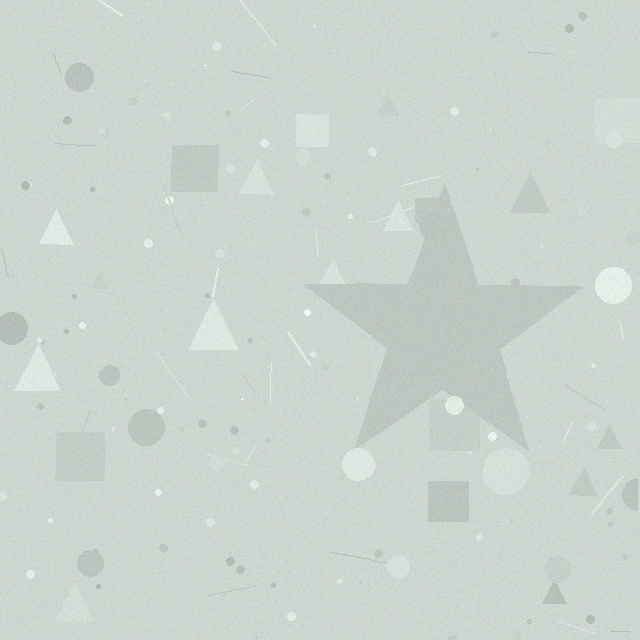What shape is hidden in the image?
A star is hidden in the image.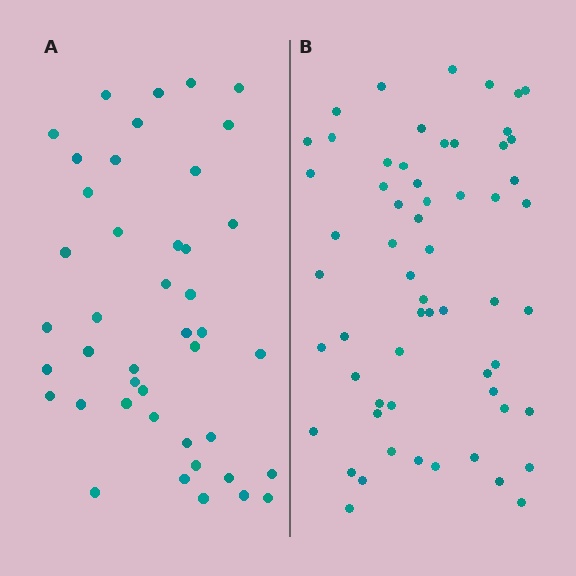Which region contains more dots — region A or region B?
Region B (the right region) has more dots.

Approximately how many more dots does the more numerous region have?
Region B has approximately 15 more dots than region A.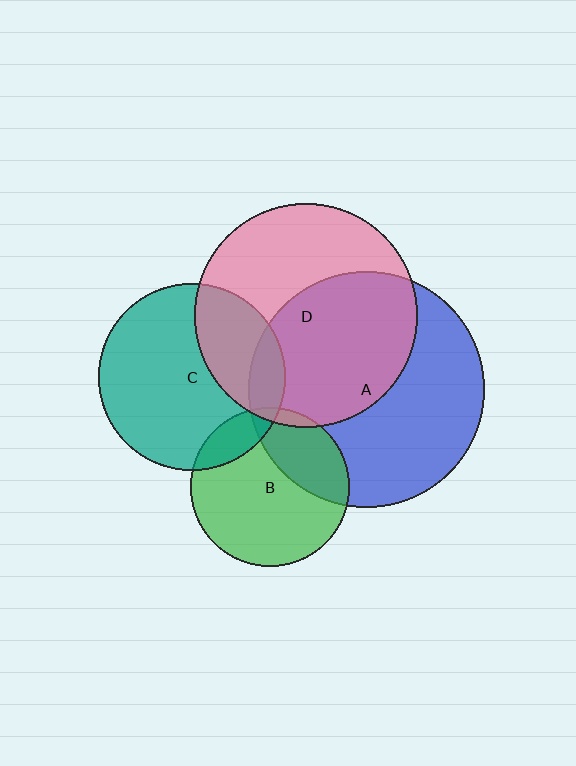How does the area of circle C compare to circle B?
Approximately 1.4 times.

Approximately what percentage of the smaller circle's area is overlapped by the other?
Approximately 10%.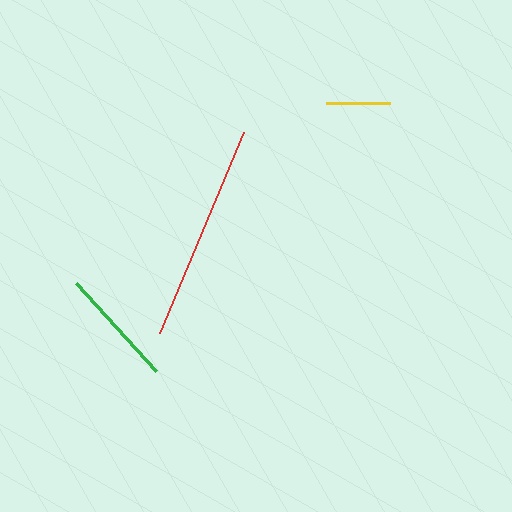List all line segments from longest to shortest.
From longest to shortest: red, green, yellow.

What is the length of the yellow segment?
The yellow segment is approximately 64 pixels long.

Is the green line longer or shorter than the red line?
The red line is longer than the green line.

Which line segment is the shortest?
The yellow line is the shortest at approximately 64 pixels.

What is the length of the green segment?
The green segment is approximately 119 pixels long.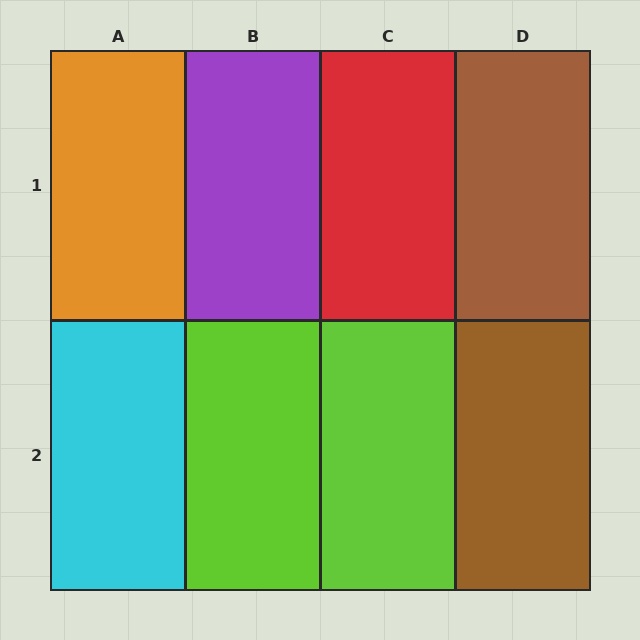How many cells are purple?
1 cell is purple.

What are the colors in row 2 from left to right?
Cyan, lime, lime, brown.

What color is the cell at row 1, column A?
Orange.